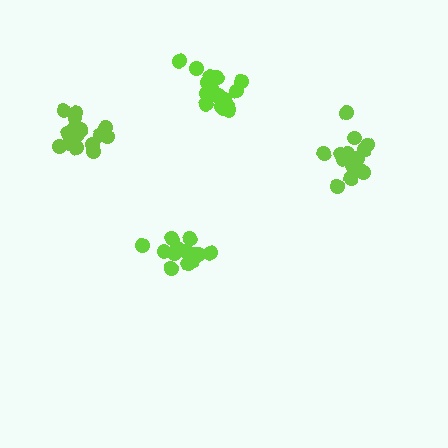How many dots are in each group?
Group 1: 17 dots, Group 2: 16 dots, Group 3: 13 dots, Group 4: 18 dots (64 total).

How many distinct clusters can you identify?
There are 4 distinct clusters.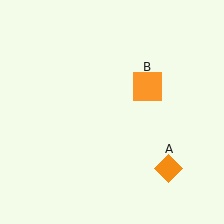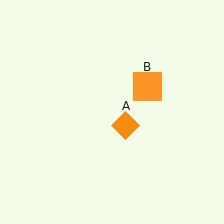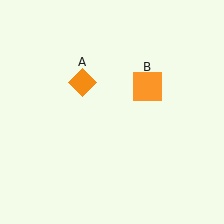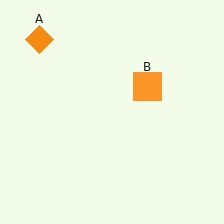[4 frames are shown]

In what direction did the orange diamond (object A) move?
The orange diamond (object A) moved up and to the left.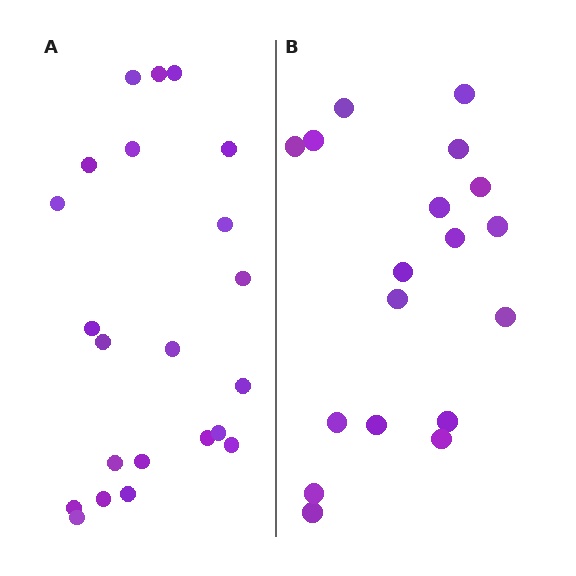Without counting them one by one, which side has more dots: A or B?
Region A (the left region) has more dots.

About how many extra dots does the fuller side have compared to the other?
Region A has about 4 more dots than region B.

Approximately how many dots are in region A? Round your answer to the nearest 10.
About 20 dots. (The exact count is 22, which rounds to 20.)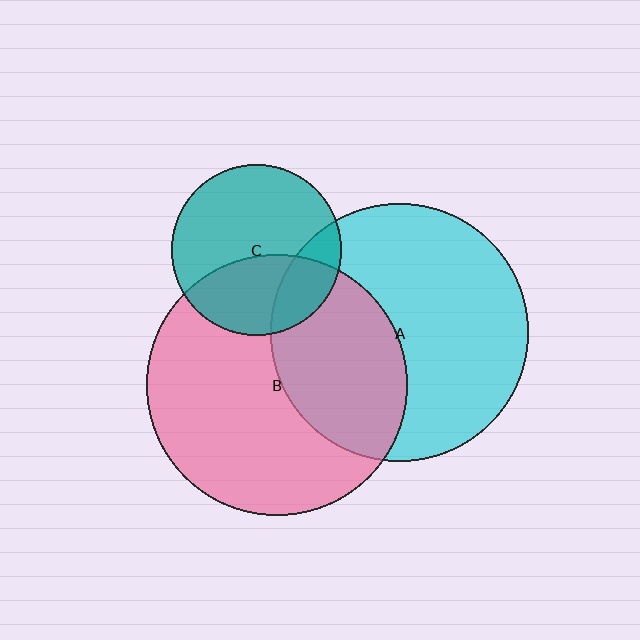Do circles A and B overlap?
Yes.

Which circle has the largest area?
Circle B (pink).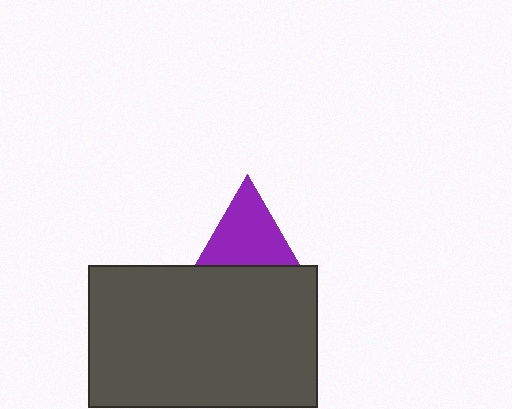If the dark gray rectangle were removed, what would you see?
You would see the complete purple triangle.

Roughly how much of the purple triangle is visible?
About half of it is visible (roughly 59%).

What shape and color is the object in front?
The object in front is a dark gray rectangle.